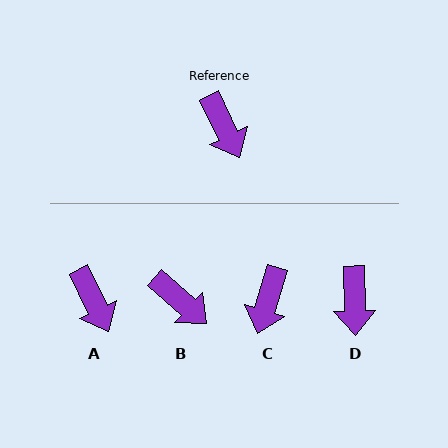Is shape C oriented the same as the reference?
No, it is off by about 42 degrees.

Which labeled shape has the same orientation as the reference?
A.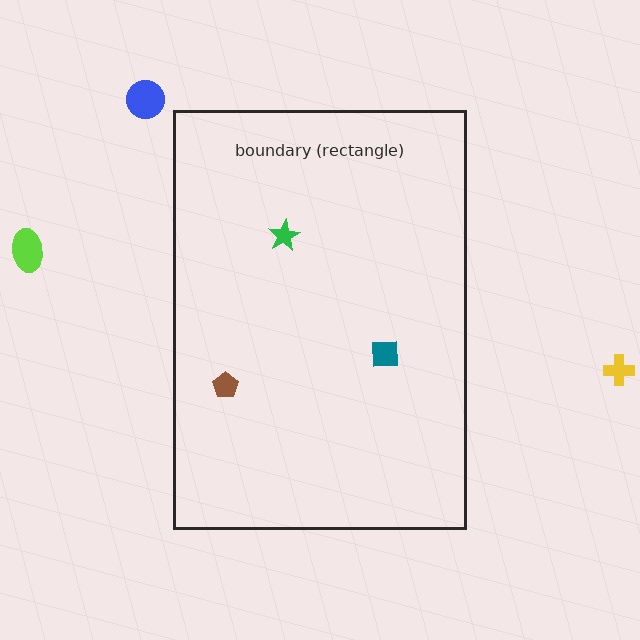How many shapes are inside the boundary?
3 inside, 3 outside.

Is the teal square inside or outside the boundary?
Inside.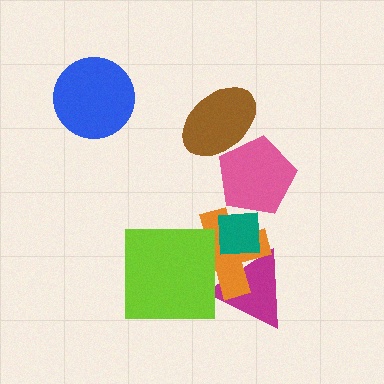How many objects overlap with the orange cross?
3 objects overlap with the orange cross.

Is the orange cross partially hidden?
Yes, it is partially covered by another shape.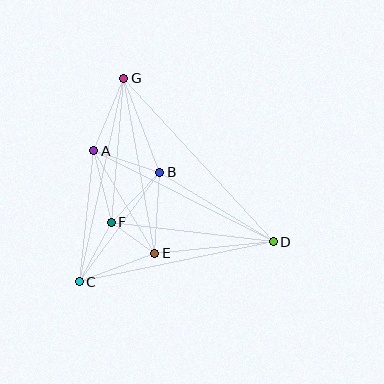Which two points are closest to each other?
Points E and F are closest to each other.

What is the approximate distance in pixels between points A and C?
The distance between A and C is approximately 132 pixels.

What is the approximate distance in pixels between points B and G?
The distance between B and G is approximately 101 pixels.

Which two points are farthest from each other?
Points D and G are farthest from each other.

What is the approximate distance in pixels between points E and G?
The distance between E and G is approximately 178 pixels.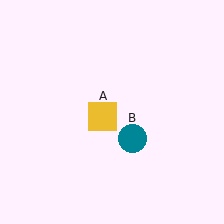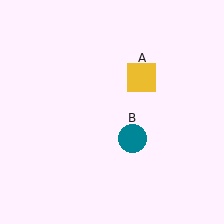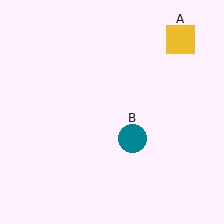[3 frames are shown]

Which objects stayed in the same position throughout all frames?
Teal circle (object B) remained stationary.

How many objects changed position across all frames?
1 object changed position: yellow square (object A).